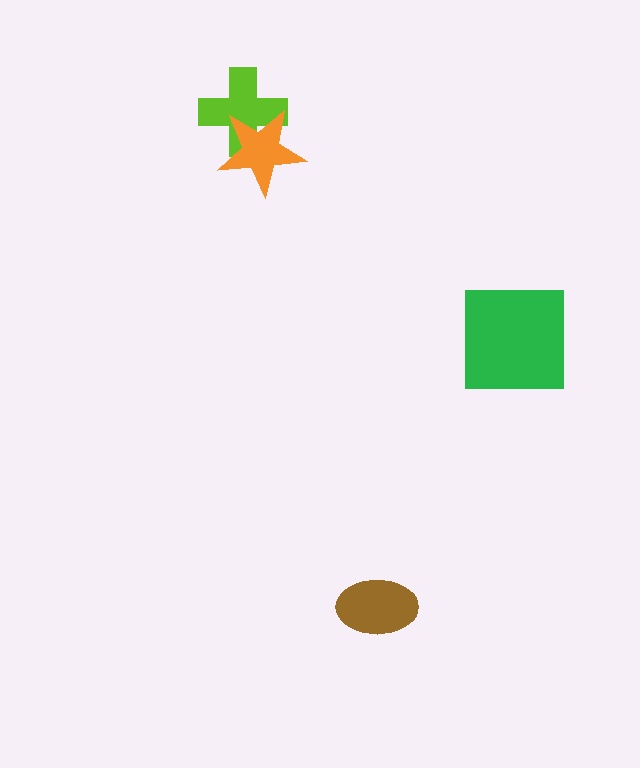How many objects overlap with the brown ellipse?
0 objects overlap with the brown ellipse.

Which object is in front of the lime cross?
The orange star is in front of the lime cross.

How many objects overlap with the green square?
0 objects overlap with the green square.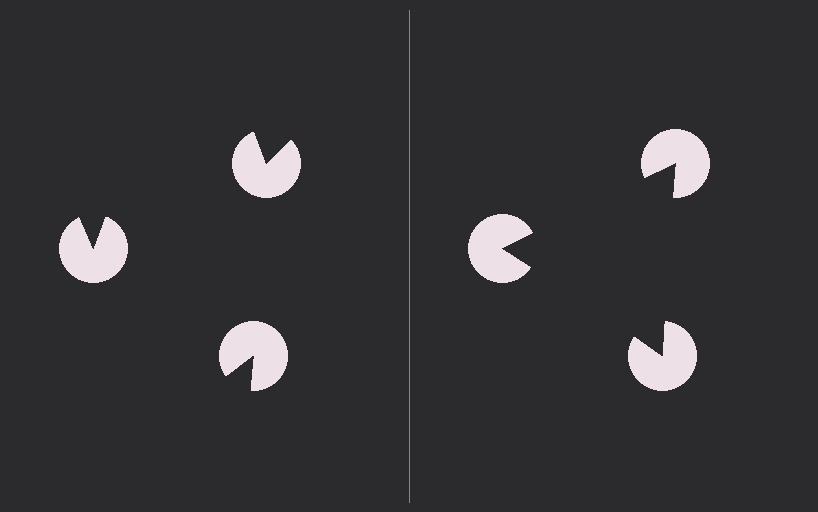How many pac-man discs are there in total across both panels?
6 — 3 on each side.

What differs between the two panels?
The pac-man discs are positioned identically on both sides; only the wedge orientations differ. On the right they align to a triangle; on the left they are misaligned.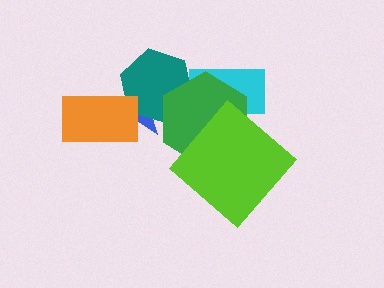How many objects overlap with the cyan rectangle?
2 objects overlap with the cyan rectangle.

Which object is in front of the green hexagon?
The lime diamond is in front of the green hexagon.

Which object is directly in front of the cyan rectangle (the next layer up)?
The green hexagon is directly in front of the cyan rectangle.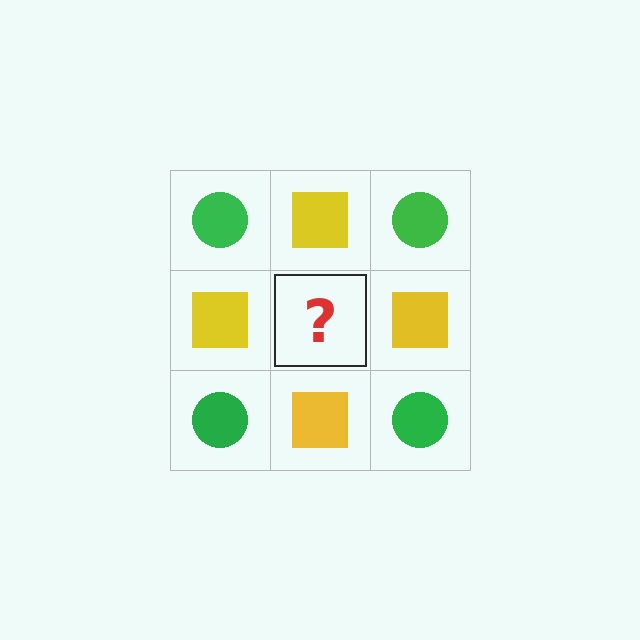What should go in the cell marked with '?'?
The missing cell should contain a green circle.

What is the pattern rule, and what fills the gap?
The rule is that it alternates green circle and yellow square in a checkerboard pattern. The gap should be filled with a green circle.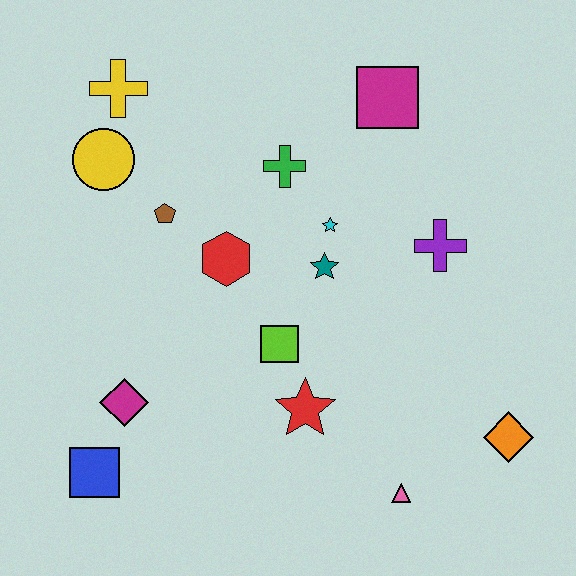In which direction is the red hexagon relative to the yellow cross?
The red hexagon is below the yellow cross.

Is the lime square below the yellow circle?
Yes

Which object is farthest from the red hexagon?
The orange diamond is farthest from the red hexagon.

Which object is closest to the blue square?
The magenta diamond is closest to the blue square.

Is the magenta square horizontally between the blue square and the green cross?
No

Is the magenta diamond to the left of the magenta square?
Yes